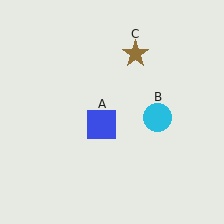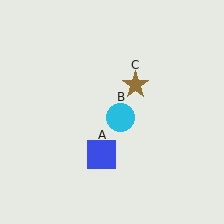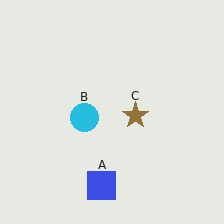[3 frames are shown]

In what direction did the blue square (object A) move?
The blue square (object A) moved down.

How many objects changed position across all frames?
3 objects changed position: blue square (object A), cyan circle (object B), brown star (object C).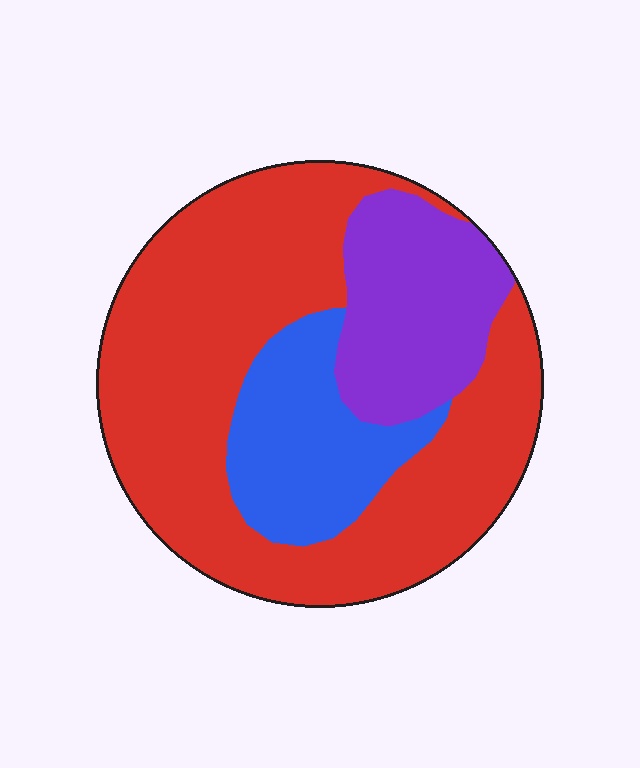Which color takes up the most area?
Red, at roughly 60%.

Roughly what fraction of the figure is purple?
Purple covers 20% of the figure.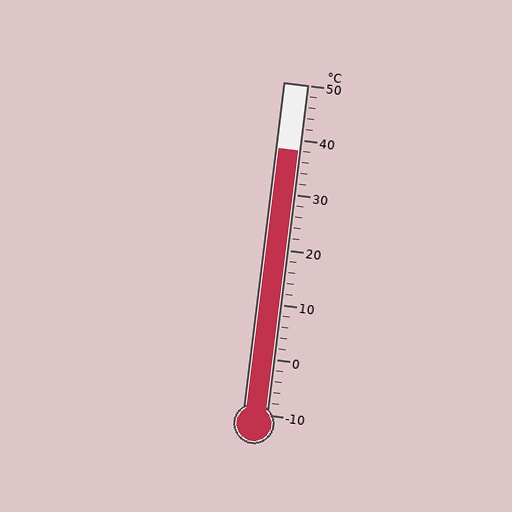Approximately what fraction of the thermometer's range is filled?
The thermometer is filled to approximately 80% of its range.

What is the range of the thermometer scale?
The thermometer scale ranges from -10°C to 50°C.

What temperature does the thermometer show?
The thermometer shows approximately 38°C.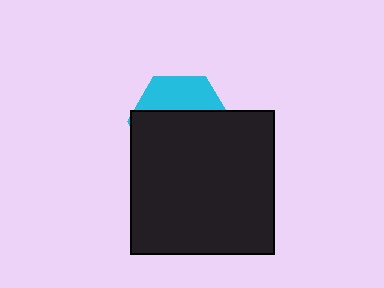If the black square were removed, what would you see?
You would see the complete cyan hexagon.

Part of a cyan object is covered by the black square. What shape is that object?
It is a hexagon.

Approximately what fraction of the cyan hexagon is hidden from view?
Roughly 66% of the cyan hexagon is hidden behind the black square.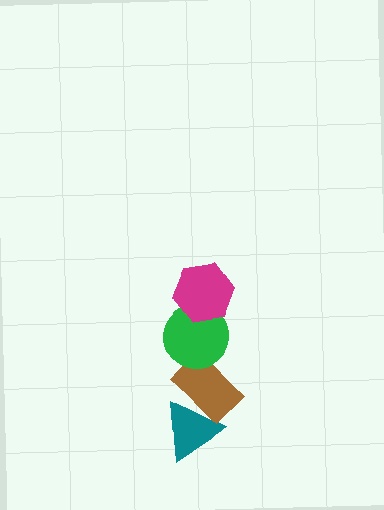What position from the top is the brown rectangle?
The brown rectangle is 3rd from the top.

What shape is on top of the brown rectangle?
The green circle is on top of the brown rectangle.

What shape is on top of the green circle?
The magenta hexagon is on top of the green circle.